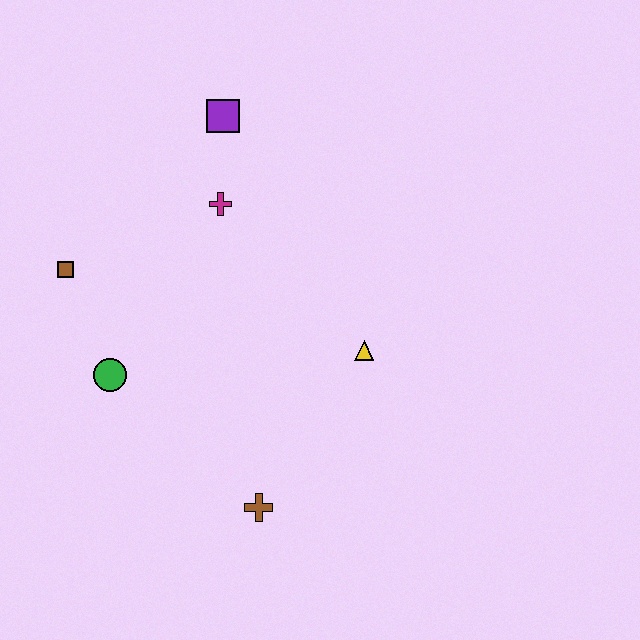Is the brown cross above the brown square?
No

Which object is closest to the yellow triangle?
The brown cross is closest to the yellow triangle.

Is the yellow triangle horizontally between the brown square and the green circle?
No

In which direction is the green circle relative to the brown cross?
The green circle is to the left of the brown cross.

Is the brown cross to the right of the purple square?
Yes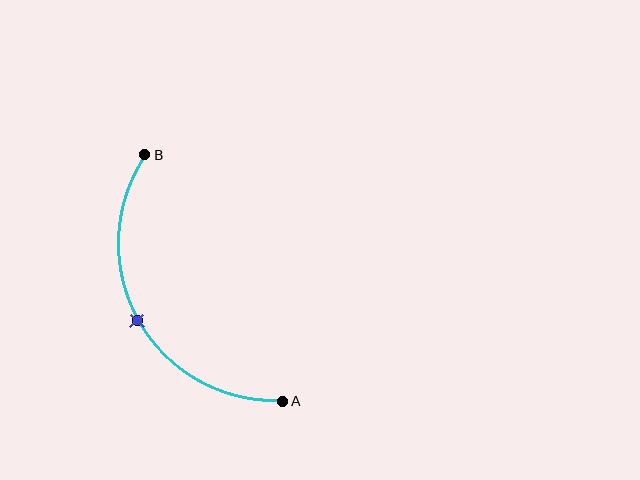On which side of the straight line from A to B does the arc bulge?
The arc bulges to the left of the straight line connecting A and B.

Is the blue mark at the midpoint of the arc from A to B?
Yes. The blue mark lies on the arc at equal arc-length from both A and B — it is the arc midpoint.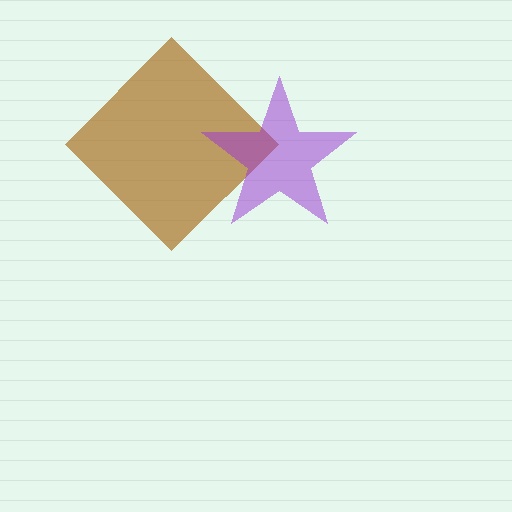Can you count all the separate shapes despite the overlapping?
Yes, there are 2 separate shapes.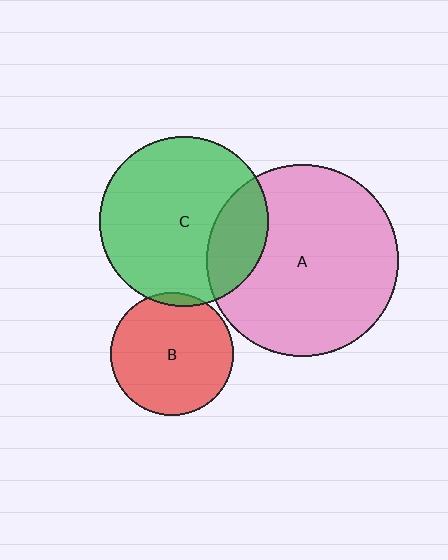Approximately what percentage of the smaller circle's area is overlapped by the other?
Approximately 5%.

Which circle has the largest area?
Circle A (pink).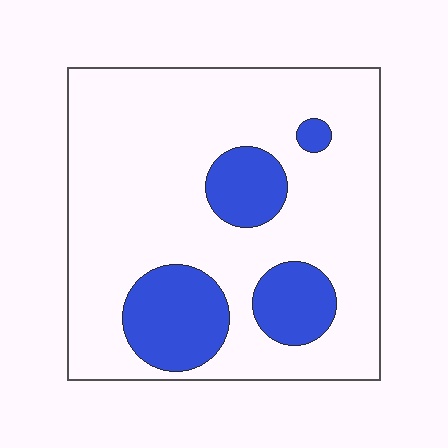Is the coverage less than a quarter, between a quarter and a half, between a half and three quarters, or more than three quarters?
Less than a quarter.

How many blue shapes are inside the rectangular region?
4.